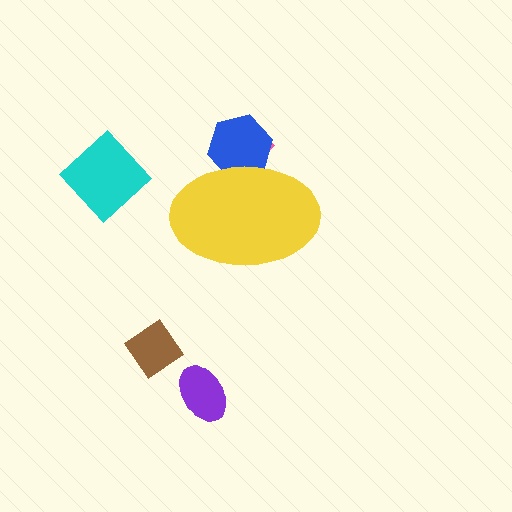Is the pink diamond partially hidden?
Yes, the pink diamond is partially hidden behind the yellow ellipse.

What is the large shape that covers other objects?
A yellow ellipse.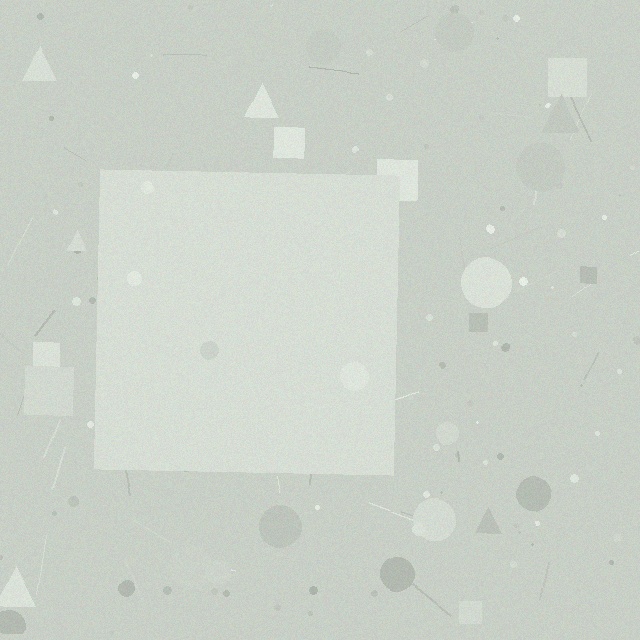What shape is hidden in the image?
A square is hidden in the image.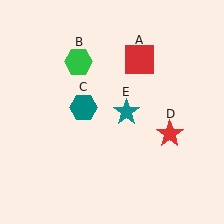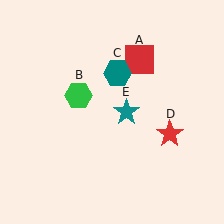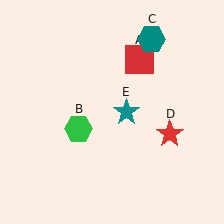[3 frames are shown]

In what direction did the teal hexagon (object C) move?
The teal hexagon (object C) moved up and to the right.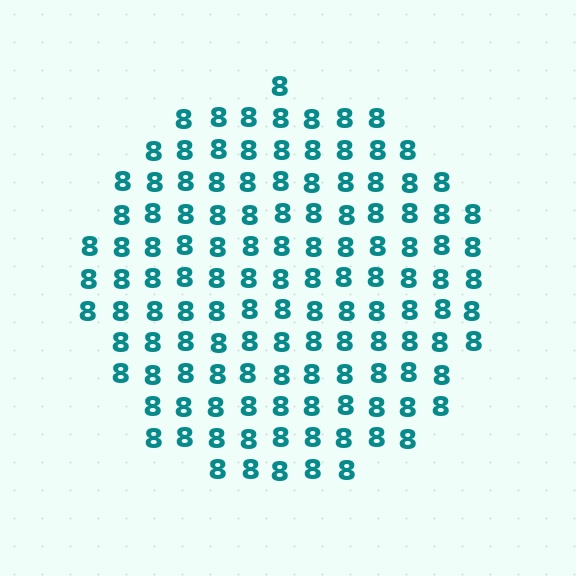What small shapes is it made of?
It is made of small digit 8's.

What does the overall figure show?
The overall figure shows a circle.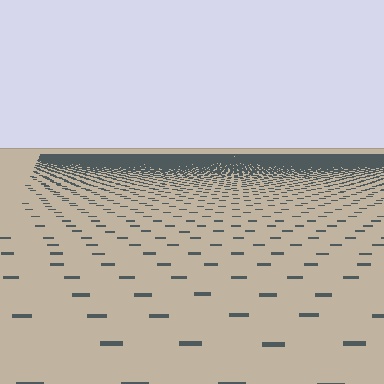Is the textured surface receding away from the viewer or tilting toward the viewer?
The surface is receding away from the viewer. Texture elements get smaller and denser toward the top.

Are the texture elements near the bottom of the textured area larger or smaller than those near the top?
Larger. Near the bottom, elements are closer to the viewer and appear at a bigger on-screen size.